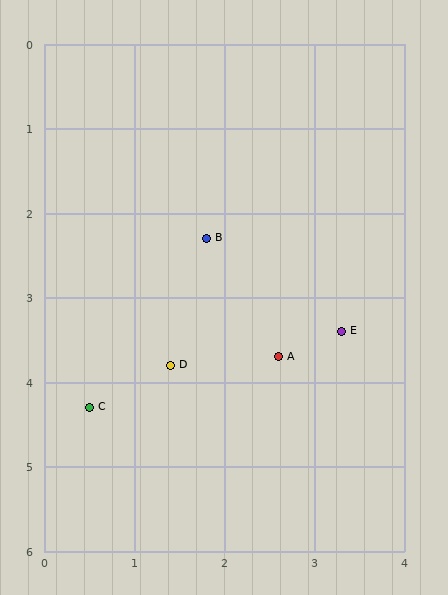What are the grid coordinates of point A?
Point A is at approximately (2.6, 3.7).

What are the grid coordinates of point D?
Point D is at approximately (1.4, 3.8).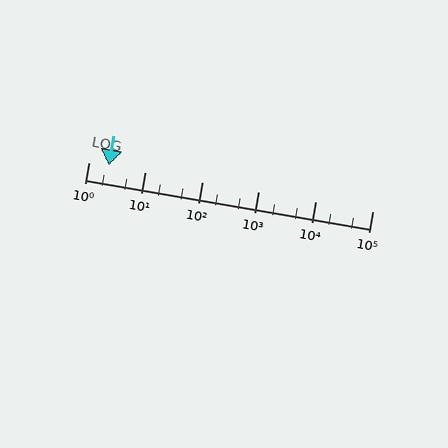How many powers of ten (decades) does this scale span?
The scale spans 5 decades, from 1 to 100000.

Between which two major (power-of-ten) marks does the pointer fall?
The pointer is between 1 and 10.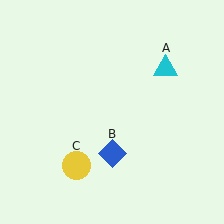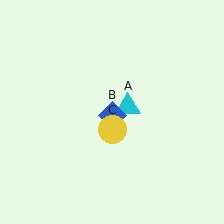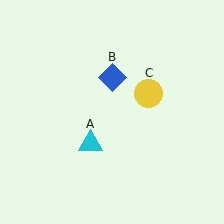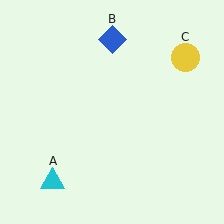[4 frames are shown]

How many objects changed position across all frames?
3 objects changed position: cyan triangle (object A), blue diamond (object B), yellow circle (object C).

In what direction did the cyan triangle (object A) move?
The cyan triangle (object A) moved down and to the left.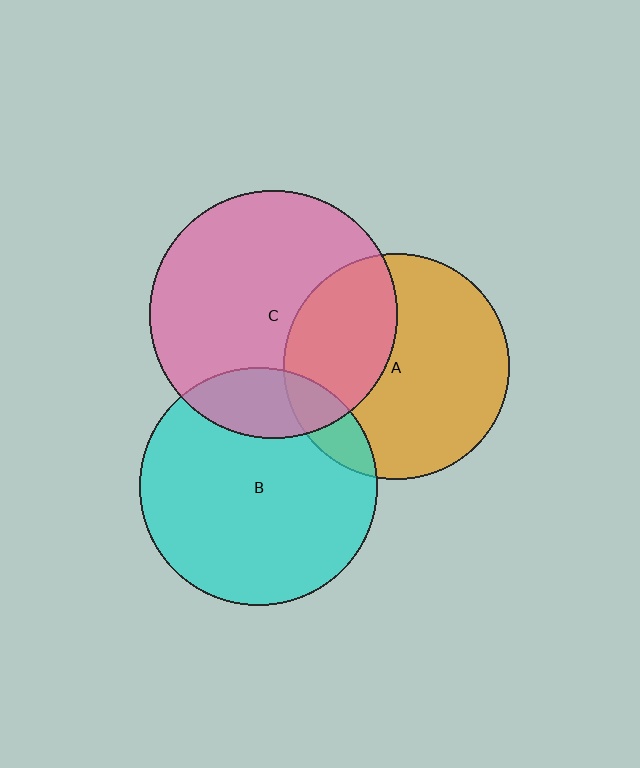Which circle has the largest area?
Circle C (pink).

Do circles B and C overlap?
Yes.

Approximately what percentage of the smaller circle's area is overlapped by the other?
Approximately 20%.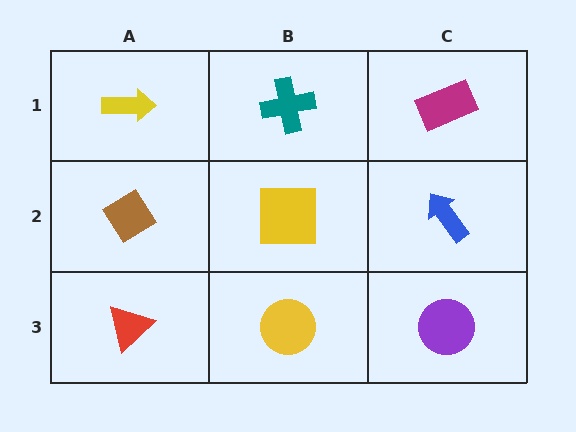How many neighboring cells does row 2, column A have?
3.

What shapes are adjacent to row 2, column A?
A yellow arrow (row 1, column A), a red triangle (row 3, column A), a yellow square (row 2, column B).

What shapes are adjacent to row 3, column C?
A blue arrow (row 2, column C), a yellow circle (row 3, column B).